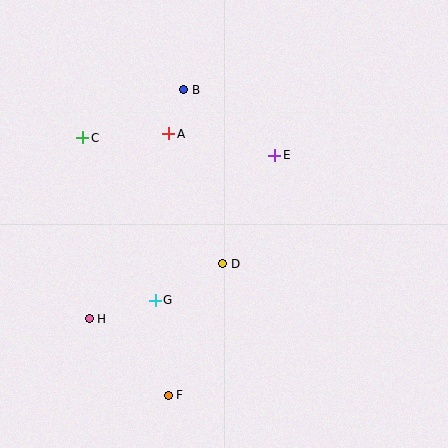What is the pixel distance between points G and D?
The distance between G and D is 76 pixels.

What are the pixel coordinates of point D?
Point D is at (223, 264).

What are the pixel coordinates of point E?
Point E is at (275, 156).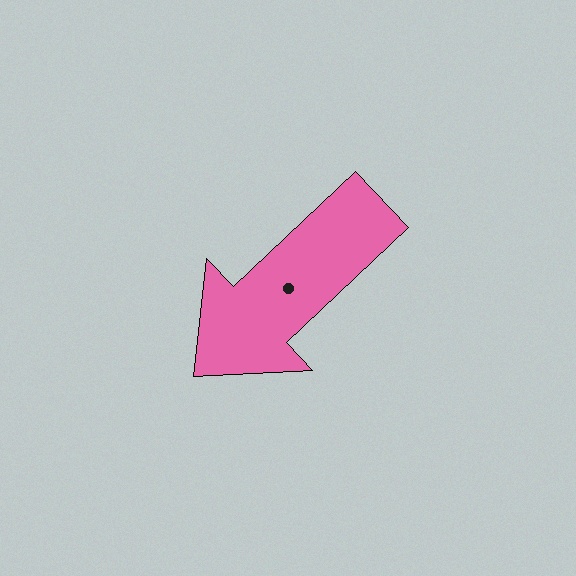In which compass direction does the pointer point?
Southwest.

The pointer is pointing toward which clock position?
Roughly 8 o'clock.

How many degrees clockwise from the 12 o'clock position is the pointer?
Approximately 227 degrees.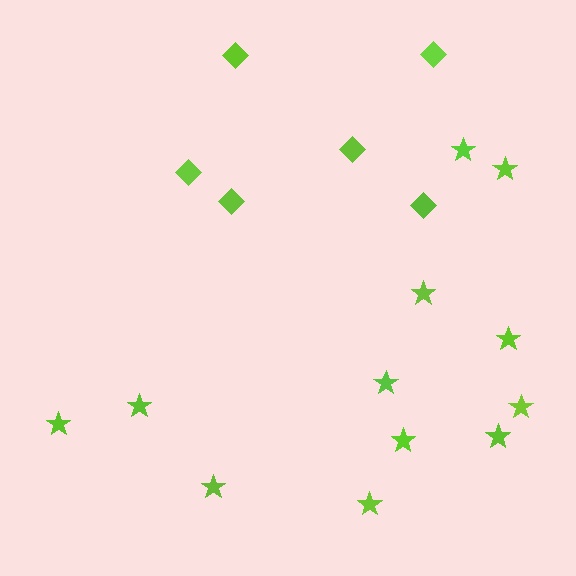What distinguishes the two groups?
There are 2 groups: one group of stars (12) and one group of diamonds (6).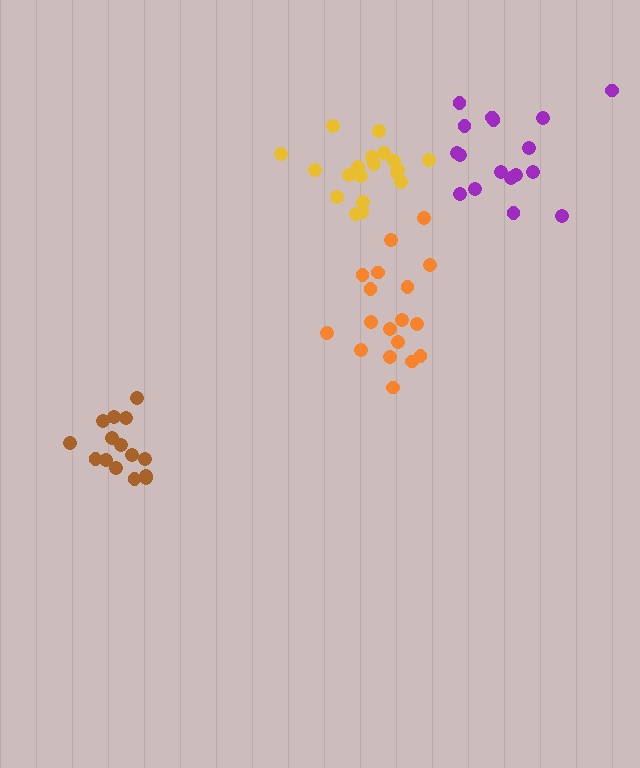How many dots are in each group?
Group 1: 19 dots, Group 2: 15 dots, Group 3: 18 dots, Group 4: 17 dots (69 total).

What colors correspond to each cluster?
The clusters are colored: yellow, brown, orange, purple.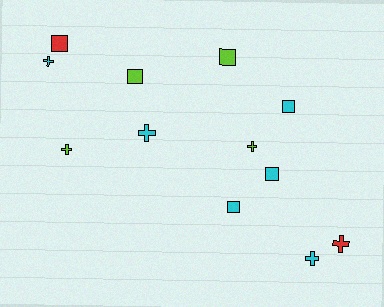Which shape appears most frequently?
Square, with 6 objects.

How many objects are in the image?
There are 12 objects.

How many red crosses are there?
There is 1 red cross.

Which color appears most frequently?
Cyan, with 6 objects.